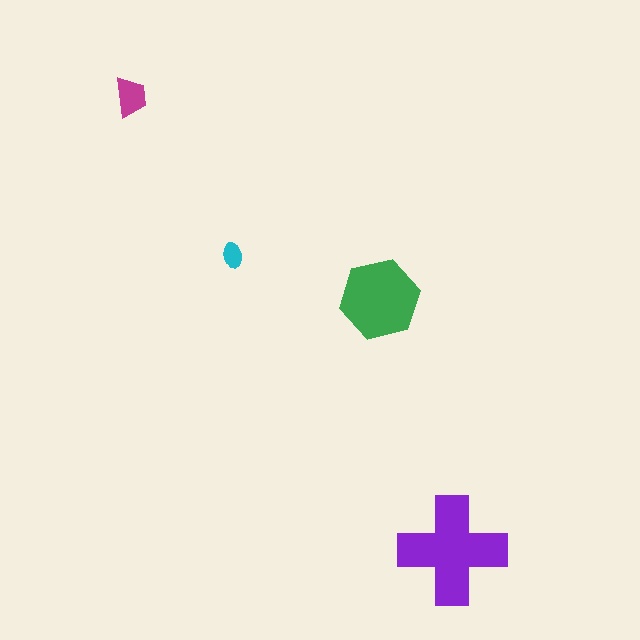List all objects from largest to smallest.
The purple cross, the green hexagon, the magenta trapezoid, the cyan ellipse.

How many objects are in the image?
There are 4 objects in the image.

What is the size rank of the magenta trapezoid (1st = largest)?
3rd.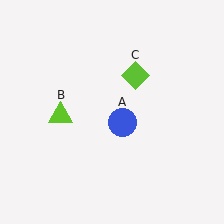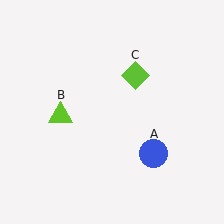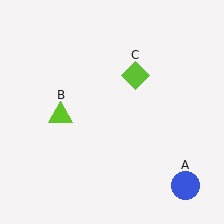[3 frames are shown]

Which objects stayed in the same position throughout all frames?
Lime triangle (object B) and lime diamond (object C) remained stationary.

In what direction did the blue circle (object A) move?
The blue circle (object A) moved down and to the right.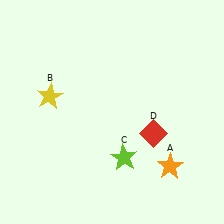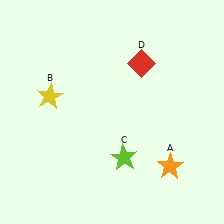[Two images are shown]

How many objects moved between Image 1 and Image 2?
1 object moved between the two images.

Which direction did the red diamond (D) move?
The red diamond (D) moved up.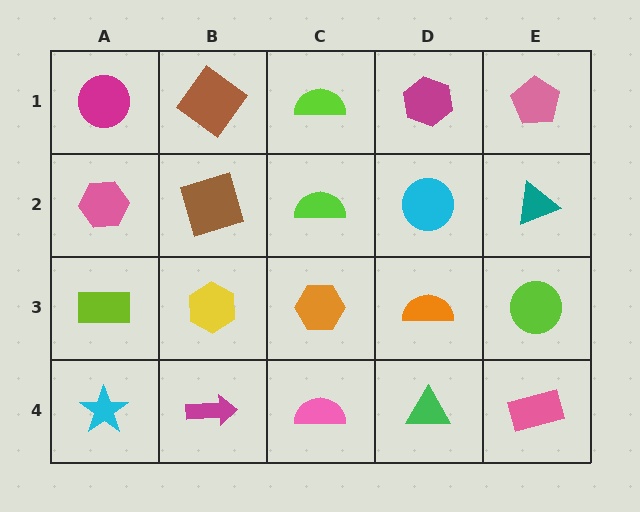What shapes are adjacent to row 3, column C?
A lime semicircle (row 2, column C), a pink semicircle (row 4, column C), a yellow hexagon (row 3, column B), an orange semicircle (row 3, column D).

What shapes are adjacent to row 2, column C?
A lime semicircle (row 1, column C), an orange hexagon (row 3, column C), a brown square (row 2, column B), a cyan circle (row 2, column D).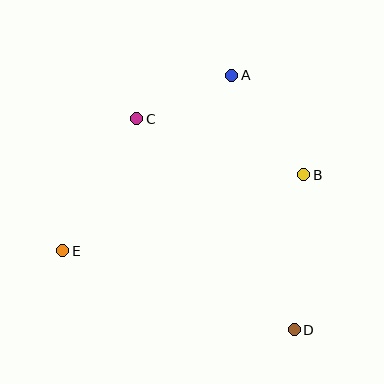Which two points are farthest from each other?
Points C and D are farthest from each other.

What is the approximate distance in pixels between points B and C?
The distance between B and C is approximately 176 pixels.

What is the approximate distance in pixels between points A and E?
The distance between A and E is approximately 244 pixels.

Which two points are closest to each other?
Points A and C are closest to each other.